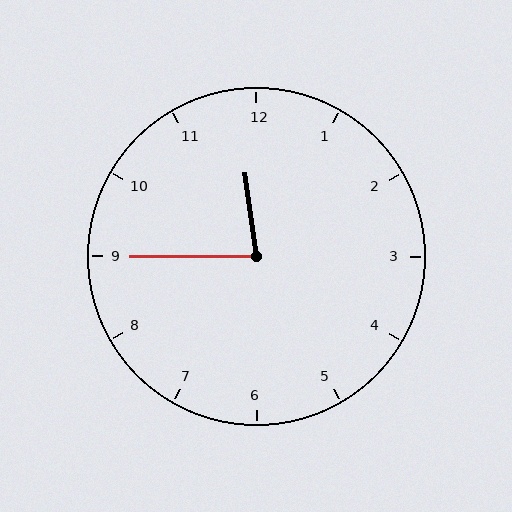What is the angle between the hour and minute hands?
Approximately 82 degrees.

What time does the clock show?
11:45.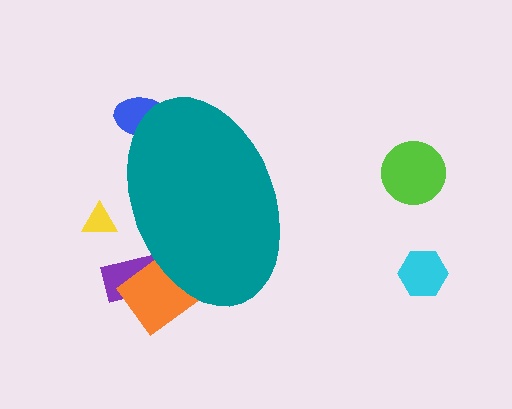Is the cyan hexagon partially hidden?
No, the cyan hexagon is fully visible.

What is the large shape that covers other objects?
A teal ellipse.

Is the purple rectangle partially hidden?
Yes, the purple rectangle is partially hidden behind the teal ellipse.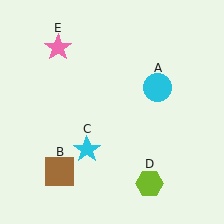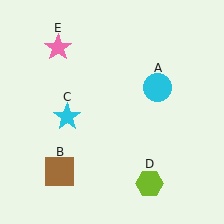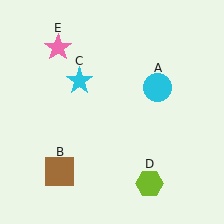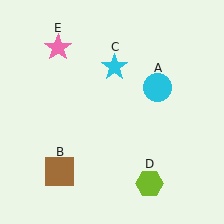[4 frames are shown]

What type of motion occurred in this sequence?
The cyan star (object C) rotated clockwise around the center of the scene.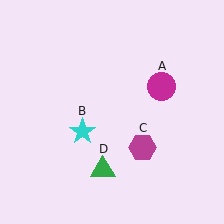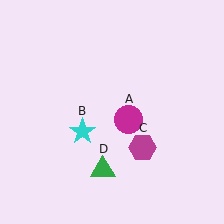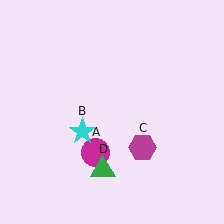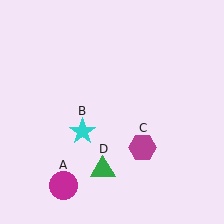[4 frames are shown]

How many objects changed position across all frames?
1 object changed position: magenta circle (object A).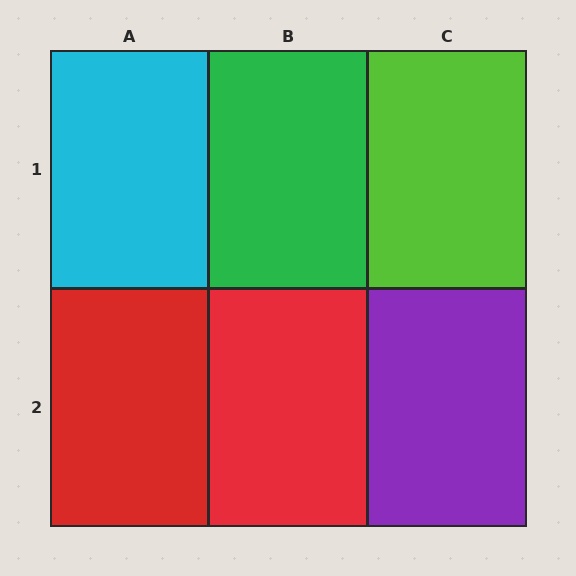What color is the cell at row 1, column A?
Cyan.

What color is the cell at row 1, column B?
Green.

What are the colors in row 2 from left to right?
Red, red, purple.